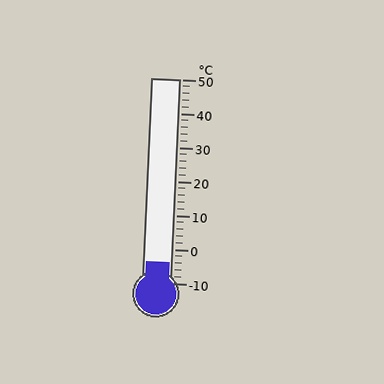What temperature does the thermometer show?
The thermometer shows approximately -4°C.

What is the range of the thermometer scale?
The thermometer scale ranges from -10°C to 50°C.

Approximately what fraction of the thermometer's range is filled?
The thermometer is filled to approximately 10% of its range.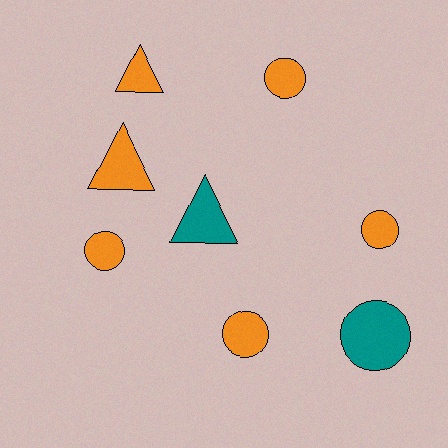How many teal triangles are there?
There is 1 teal triangle.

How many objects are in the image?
There are 8 objects.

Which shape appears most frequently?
Circle, with 5 objects.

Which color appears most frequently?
Orange, with 6 objects.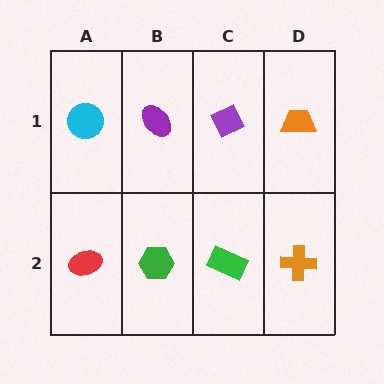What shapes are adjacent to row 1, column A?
A red ellipse (row 2, column A), a purple ellipse (row 1, column B).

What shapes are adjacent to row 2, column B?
A purple ellipse (row 1, column B), a red ellipse (row 2, column A), a green rectangle (row 2, column C).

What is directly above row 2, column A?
A cyan circle.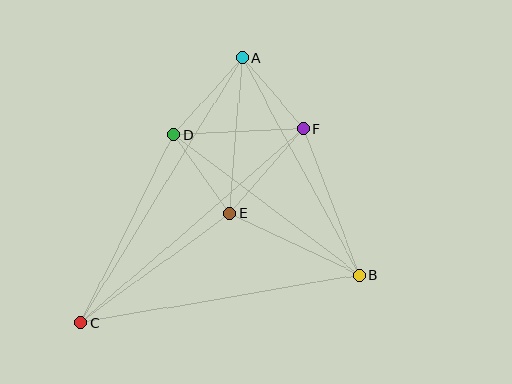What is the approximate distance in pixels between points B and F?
The distance between B and F is approximately 156 pixels.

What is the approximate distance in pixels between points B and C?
The distance between B and C is approximately 282 pixels.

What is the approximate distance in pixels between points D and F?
The distance between D and F is approximately 130 pixels.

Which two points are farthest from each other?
Points A and C are farthest from each other.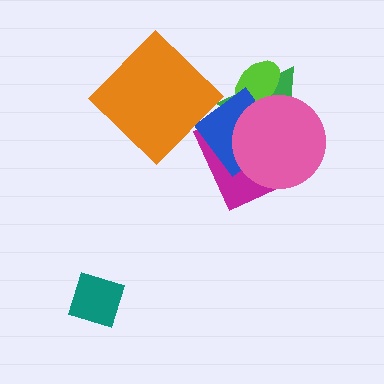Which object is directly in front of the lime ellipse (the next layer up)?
The blue diamond is directly in front of the lime ellipse.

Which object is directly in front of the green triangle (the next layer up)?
The lime ellipse is directly in front of the green triangle.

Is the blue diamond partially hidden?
Yes, it is partially covered by another shape.